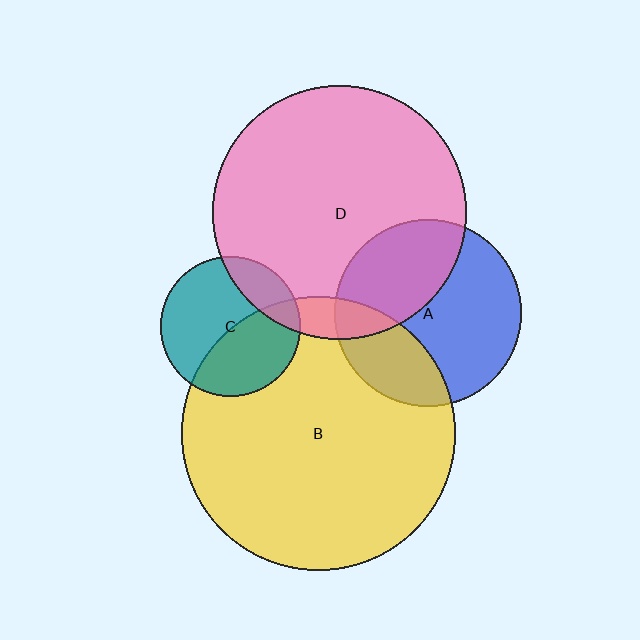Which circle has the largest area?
Circle B (yellow).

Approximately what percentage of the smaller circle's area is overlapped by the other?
Approximately 25%.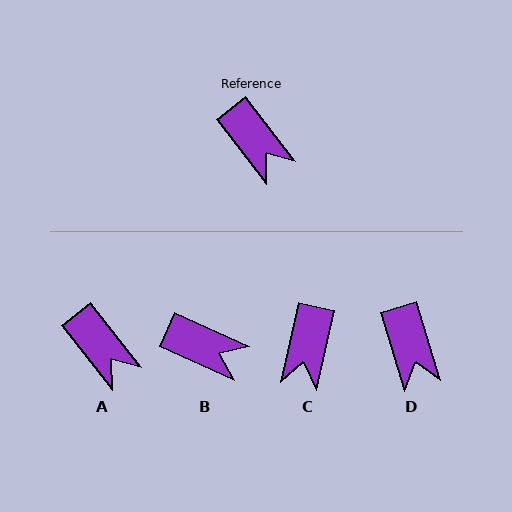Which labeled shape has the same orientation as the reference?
A.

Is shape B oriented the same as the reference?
No, it is off by about 28 degrees.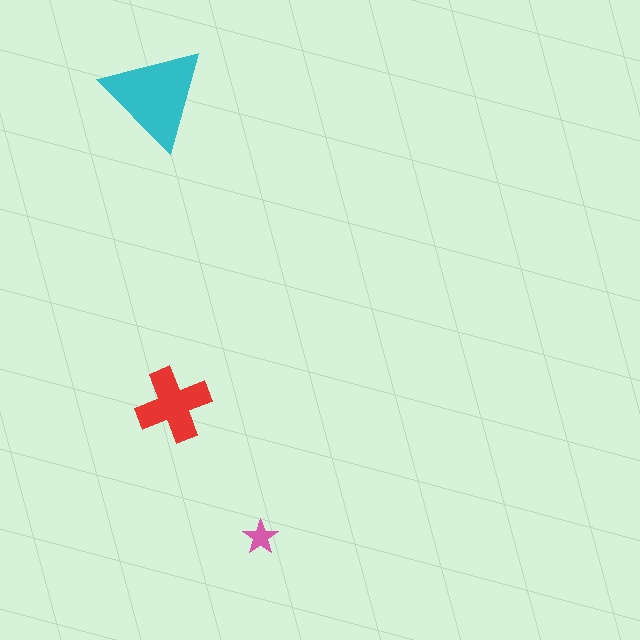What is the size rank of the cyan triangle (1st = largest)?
1st.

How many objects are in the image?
There are 3 objects in the image.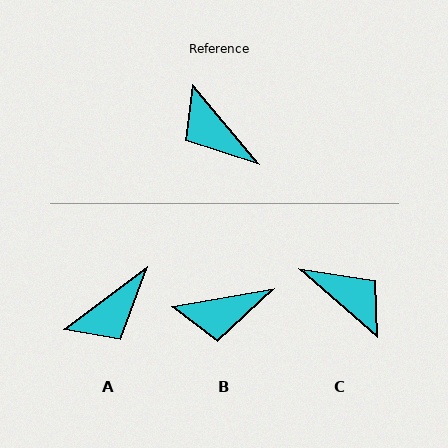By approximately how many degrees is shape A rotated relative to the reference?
Approximately 87 degrees counter-clockwise.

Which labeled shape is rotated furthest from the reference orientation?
C, about 171 degrees away.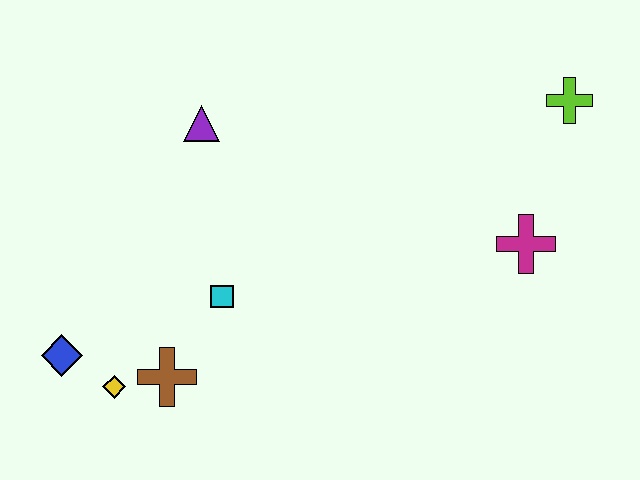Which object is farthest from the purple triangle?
The lime cross is farthest from the purple triangle.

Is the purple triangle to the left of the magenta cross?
Yes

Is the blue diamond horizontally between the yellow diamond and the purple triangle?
No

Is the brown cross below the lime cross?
Yes